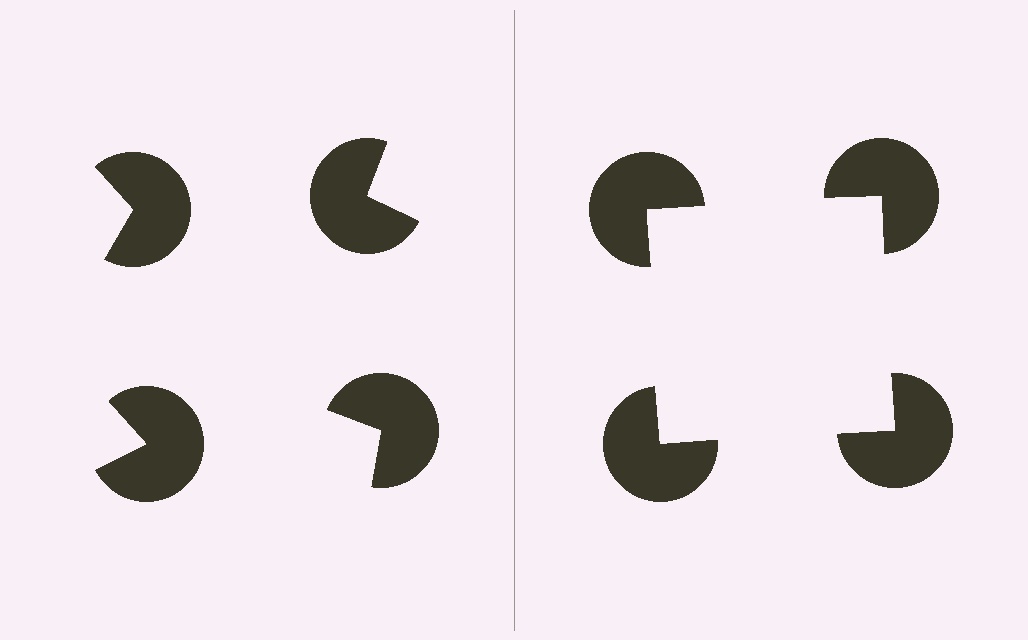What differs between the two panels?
The pac-man discs are positioned identically on both sides; only the wedge orientations differ. On the right they align to a square; on the left they are misaligned.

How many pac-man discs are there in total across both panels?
8 — 4 on each side.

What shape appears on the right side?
An illusory square.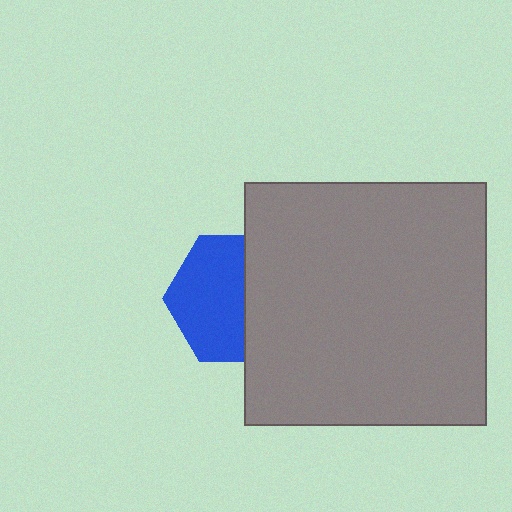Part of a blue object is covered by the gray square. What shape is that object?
It is a hexagon.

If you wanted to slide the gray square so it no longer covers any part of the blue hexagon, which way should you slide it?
Slide it right — that is the most direct way to separate the two shapes.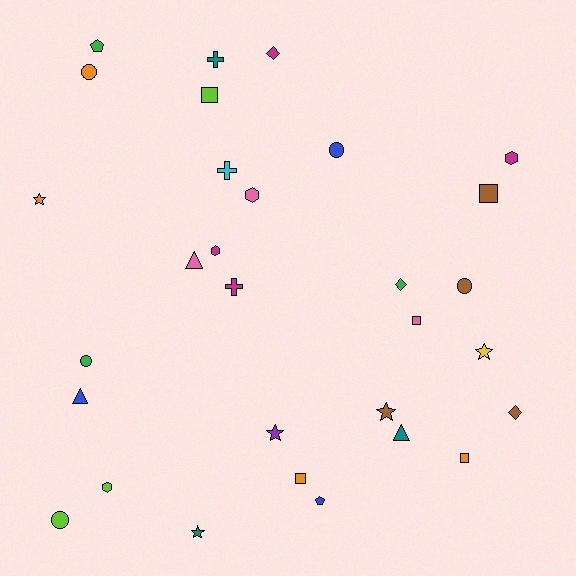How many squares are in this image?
There are 5 squares.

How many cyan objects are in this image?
There is 1 cyan object.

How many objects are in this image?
There are 30 objects.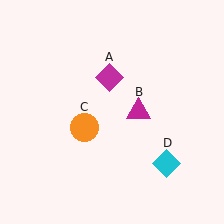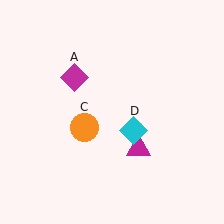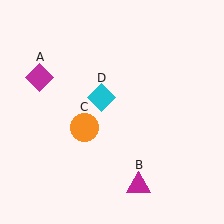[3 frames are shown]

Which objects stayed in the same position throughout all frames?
Orange circle (object C) remained stationary.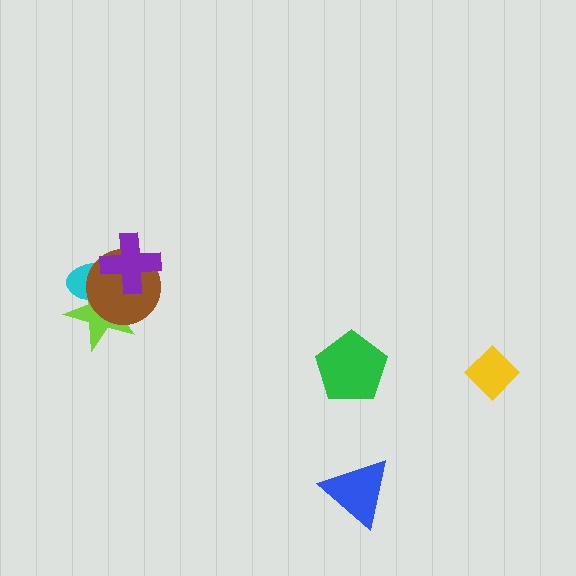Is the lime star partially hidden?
Yes, it is partially covered by another shape.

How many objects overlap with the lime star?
3 objects overlap with the lime star.